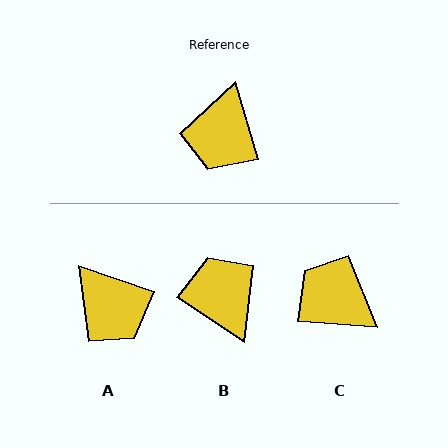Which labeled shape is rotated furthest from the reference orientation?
B, about 139 degrees away.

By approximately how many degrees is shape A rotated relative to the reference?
Approximately 55 degrees counter-clockwise.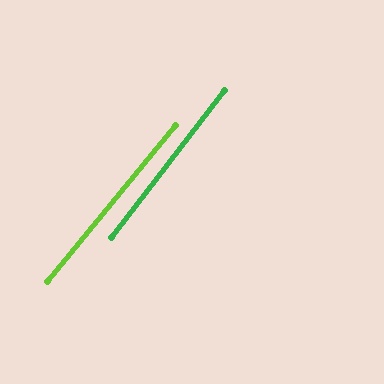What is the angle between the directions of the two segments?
Approximately 2 degrees.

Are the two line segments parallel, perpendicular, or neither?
Parallel — their directions differ by only 1.6°.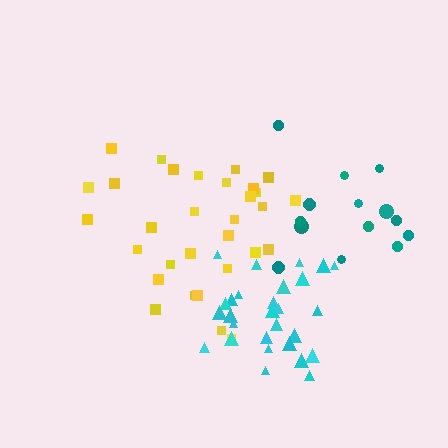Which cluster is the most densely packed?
Cyan.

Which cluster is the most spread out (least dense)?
Teal.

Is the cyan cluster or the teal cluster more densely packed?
Cyan.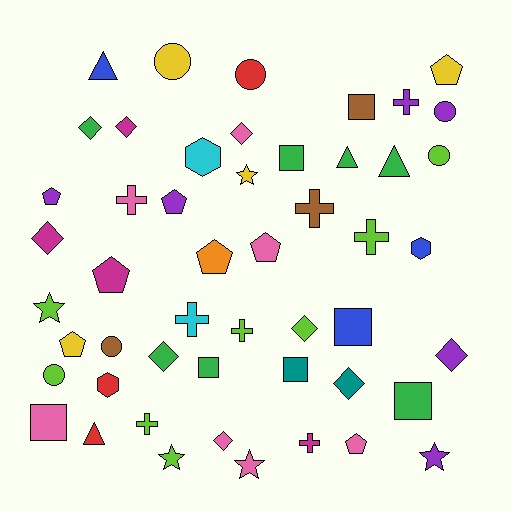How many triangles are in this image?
There are 4 triangles.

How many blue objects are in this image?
There are 3 blue objects.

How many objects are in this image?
There are 50 objects.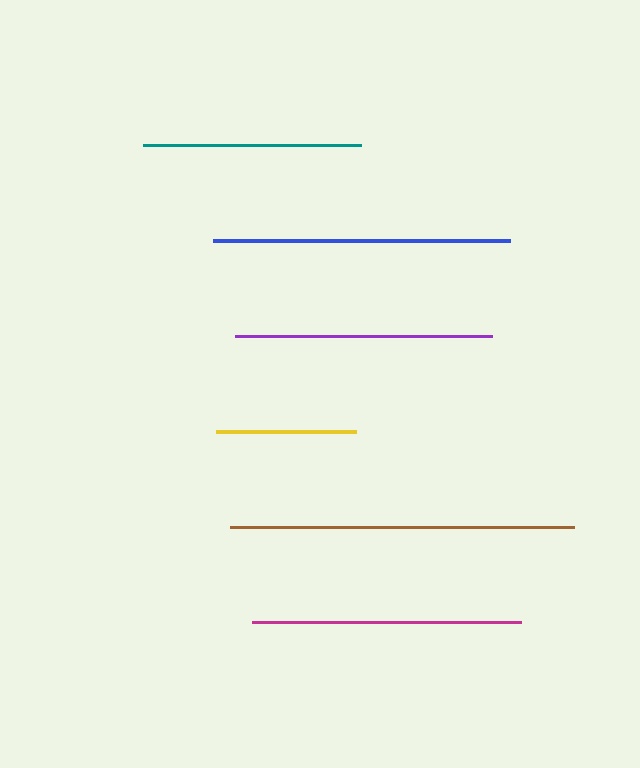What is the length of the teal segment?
The teal segment is approximately 218 pixels long.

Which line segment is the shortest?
The yellow line is the shortest at approximately 141 pixels.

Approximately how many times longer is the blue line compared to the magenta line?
The blue line is approximately 1.1 times the length of the magenta line.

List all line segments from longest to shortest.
From longest to shortest: brown, blue, magenta, purple, teal, yellow.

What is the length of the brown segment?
The brown segment is approximately 344 pixels long.